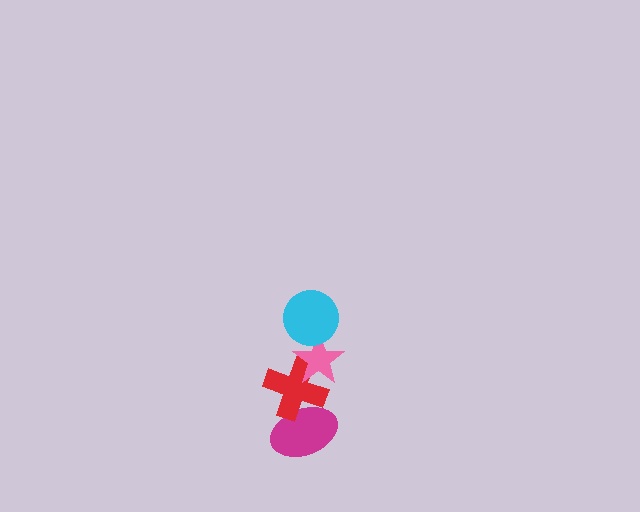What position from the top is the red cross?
The red cross is 3rd from the top.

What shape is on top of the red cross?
The pink star is on top of the red cross.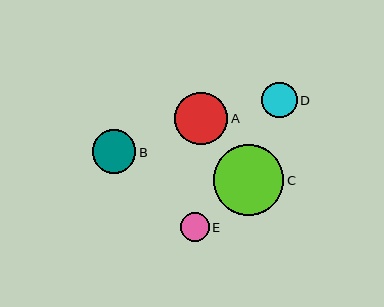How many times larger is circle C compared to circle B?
Circle C is approximately 1.6 times the size of circle B.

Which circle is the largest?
Circle C is the largest with a size of approximately 70 pixels.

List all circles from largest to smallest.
From largest to smallest: C, A, B, D, E.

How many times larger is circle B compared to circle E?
Circle B is approximately 1.5 times the size of circle E.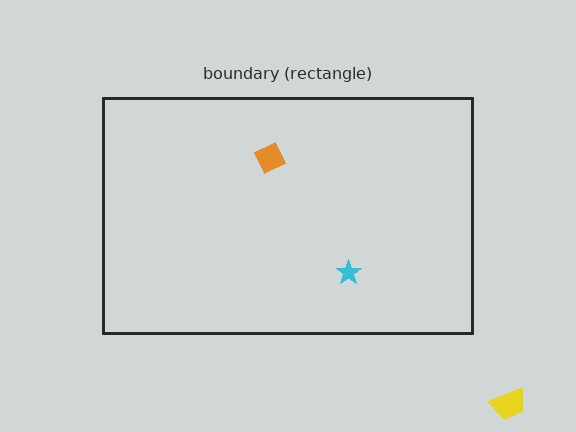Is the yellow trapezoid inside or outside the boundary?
Outside.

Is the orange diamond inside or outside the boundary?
Inside.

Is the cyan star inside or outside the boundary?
Inside.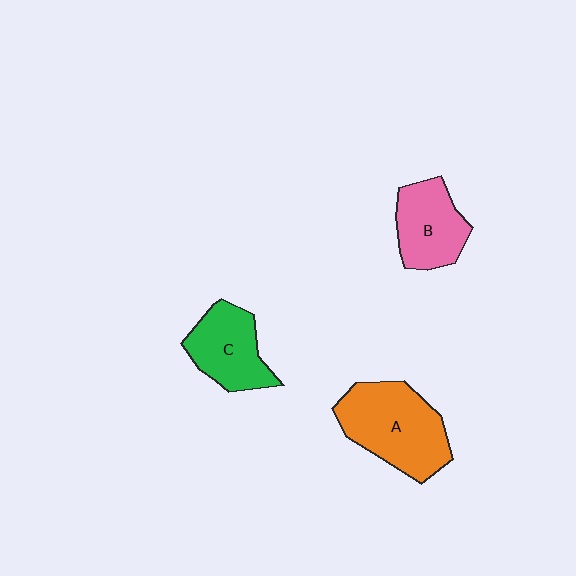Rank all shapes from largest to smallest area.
From largest to smallest: A (orange), C (green), B (pink).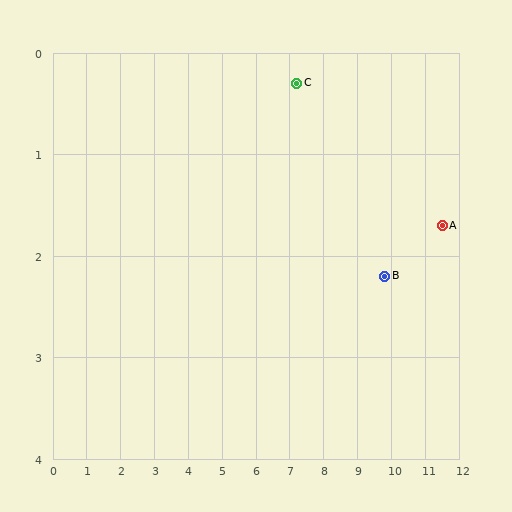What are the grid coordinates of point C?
Point C is at approximately (7.2, 0.3).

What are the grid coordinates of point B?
Point B is at approximately (9.8, 2.2).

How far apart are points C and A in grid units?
Points C and A are about 4.5 grid units apart.